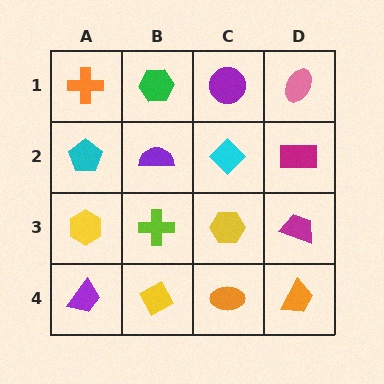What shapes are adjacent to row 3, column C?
A cyan diamond (row 2, column C), an orange ellipse (row 4, column C), a lime cross (row 3, column B), a magenta trapezoid (row 3, column D).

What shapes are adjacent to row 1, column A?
A cyan pentagon (row 2, column A), a green hexagon (row 1, column B).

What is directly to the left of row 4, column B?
A purple trapezoid.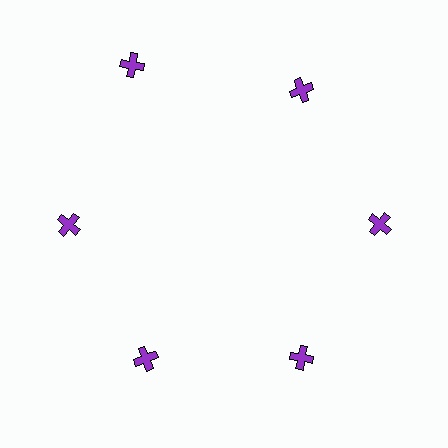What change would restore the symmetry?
The symmetry would be restored by moving it inward, back onto the ring so that all 6 crosses sit at equal angles and equal distance from the center.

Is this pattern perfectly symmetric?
No. The 6 purple crosses are arranged in a ring, but one element near the 11 o'clock position is pushed outward from the center, breaking the 6-fold rotational symmetry.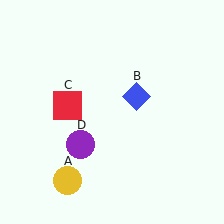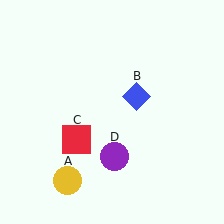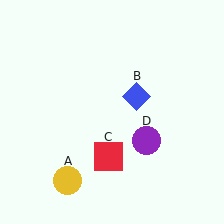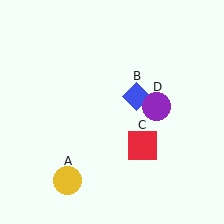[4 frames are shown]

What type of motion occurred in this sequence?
The red square (object C), purple circle (object D) rotated counterclockwise around the center of the scene.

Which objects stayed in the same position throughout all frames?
Yellow circle (object A) and blue diamond (object B) remained stationary.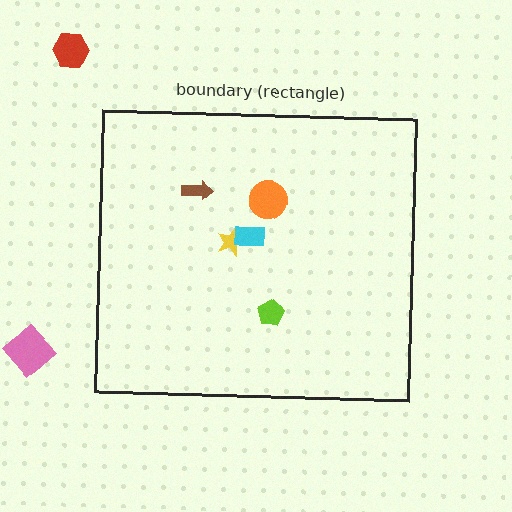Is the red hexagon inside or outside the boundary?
Outside.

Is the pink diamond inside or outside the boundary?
Outside.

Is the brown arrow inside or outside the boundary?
Inside.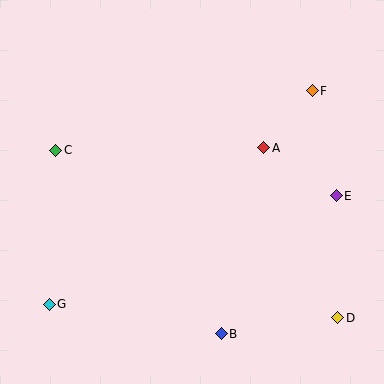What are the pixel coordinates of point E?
Point E is at (336, 196).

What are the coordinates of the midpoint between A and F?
The midpoint between A and F is at (288, 119).